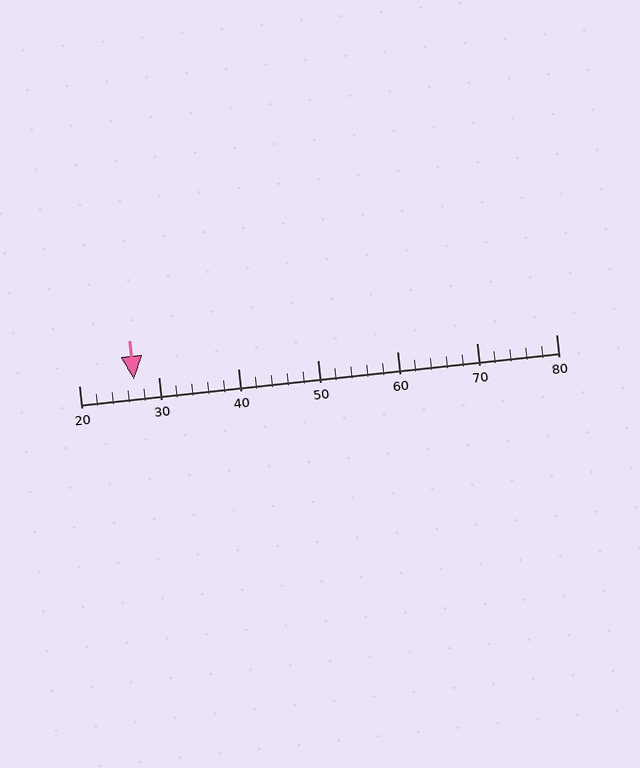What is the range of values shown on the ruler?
The ruler shows values from 20 to 80.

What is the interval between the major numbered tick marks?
The major tick marks are spaced 10 units apart.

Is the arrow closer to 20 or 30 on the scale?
The arrow is closer to 30.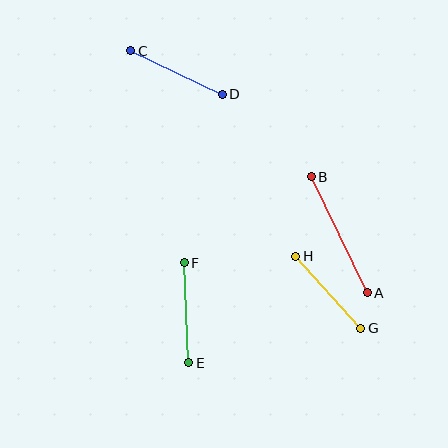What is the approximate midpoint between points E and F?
The midpoint is at approximately (186, 313) pixels.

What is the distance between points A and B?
The distance is approximately 129 pixels.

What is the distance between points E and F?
The distance is approximately 100 pixels.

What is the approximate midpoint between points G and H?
The midpoint is at approximately (328, 292) pixels.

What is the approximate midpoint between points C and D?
The midpoint is at approximately (176, 72) pixels.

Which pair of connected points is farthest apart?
Points A and B are farthest apart.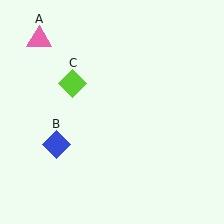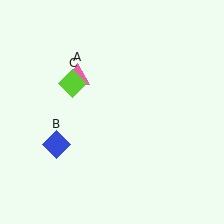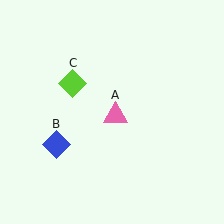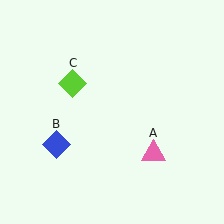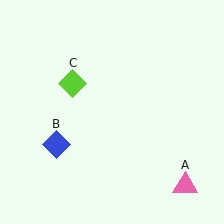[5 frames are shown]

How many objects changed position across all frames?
1 object changed position: pink triangle (object A).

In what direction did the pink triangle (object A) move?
The pink triangle (object A) moved down and to the right.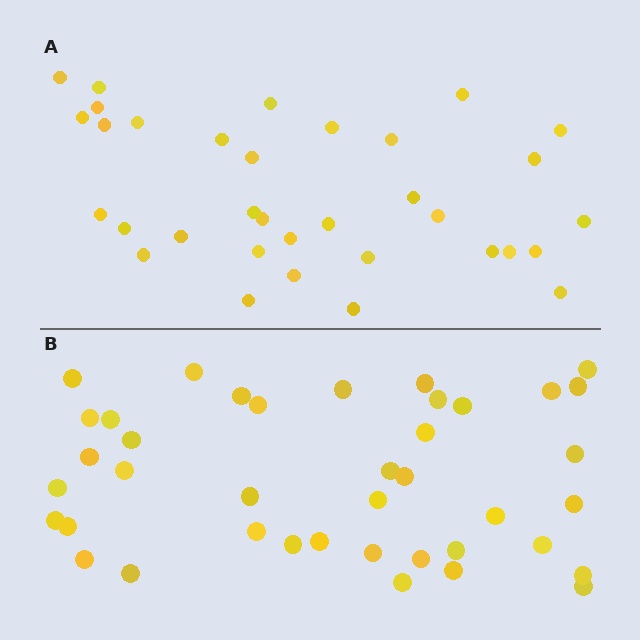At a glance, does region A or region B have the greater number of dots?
Region B (the bottom region) has more dots.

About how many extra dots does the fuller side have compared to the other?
Region B has about 6 more dots than region A.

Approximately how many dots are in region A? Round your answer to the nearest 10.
About 30 dots. (The exact count is 34, which rounds to 30.)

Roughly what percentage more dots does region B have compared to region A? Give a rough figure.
About 20% more.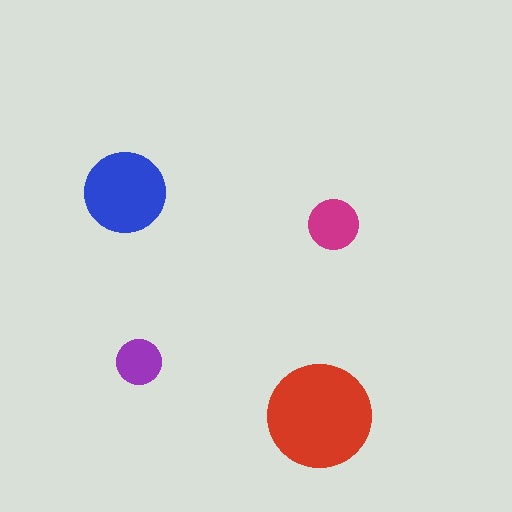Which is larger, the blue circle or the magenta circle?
The blue one.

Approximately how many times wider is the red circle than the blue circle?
About 1.5 times wider.